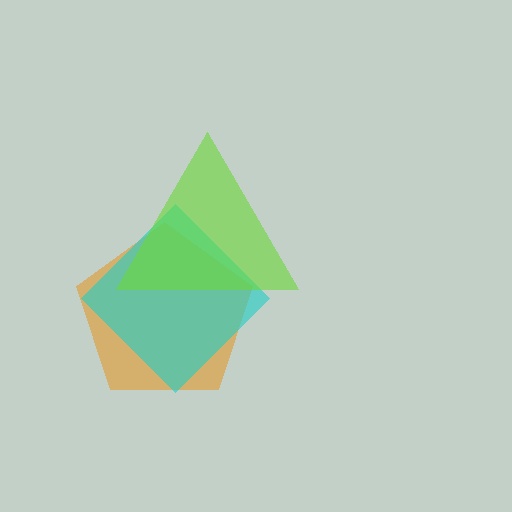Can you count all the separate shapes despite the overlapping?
Yes, there are 3 separate shapes.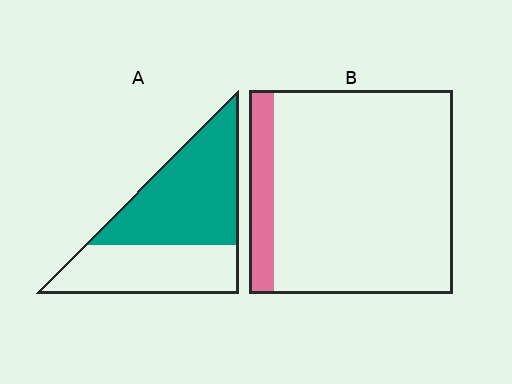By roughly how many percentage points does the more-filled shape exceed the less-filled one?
By roughly 45 percentage points (A over B).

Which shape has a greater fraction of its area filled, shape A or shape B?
Shape A.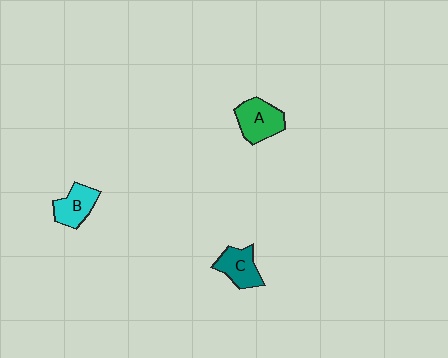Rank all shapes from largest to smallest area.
From largest to smallest: A (green), C (teal), B (cyan).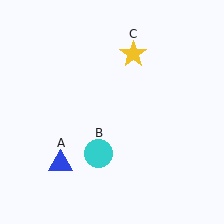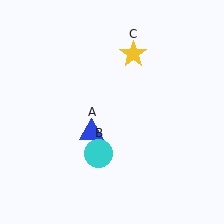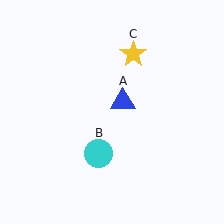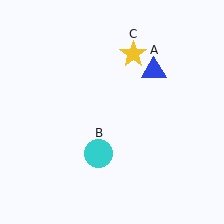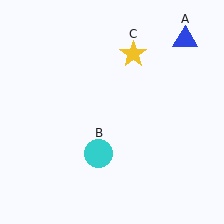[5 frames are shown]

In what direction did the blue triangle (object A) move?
The blue triangle (object A) moved up and to the right.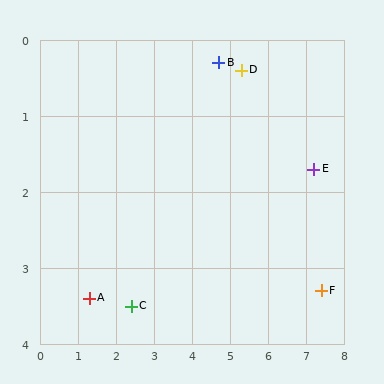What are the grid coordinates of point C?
Point C is at approximately (2.4, 3.5).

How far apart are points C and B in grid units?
Points C and B are about 3.9 grid units apart.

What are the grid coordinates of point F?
Point F is at approximately (7.4, 3.3).